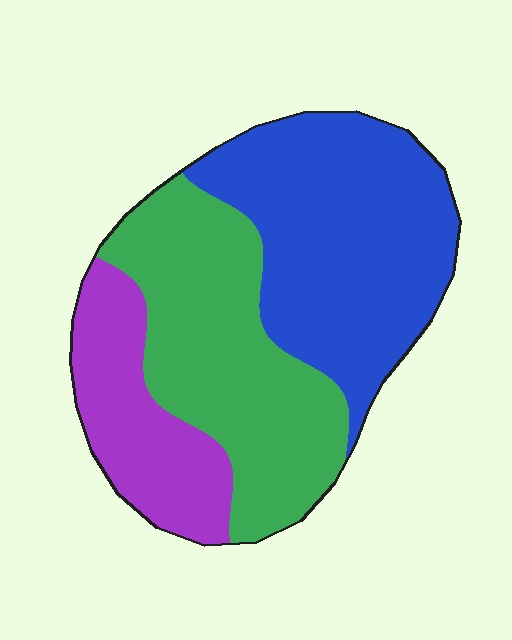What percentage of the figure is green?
Green covers about 40% of the figure.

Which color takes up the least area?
Purple, at roughly 20%.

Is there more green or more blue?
Blue.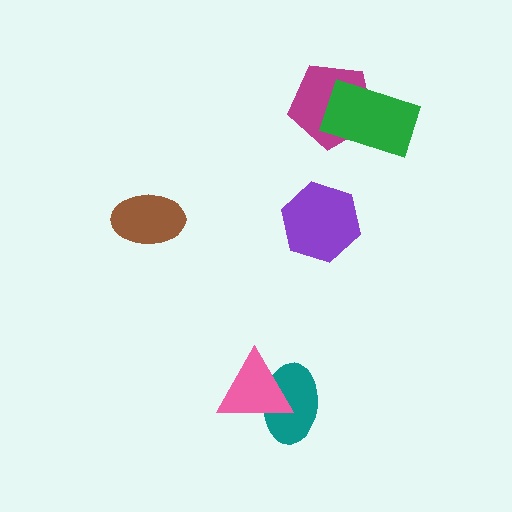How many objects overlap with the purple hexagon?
0 objects overlap with the purple hexagon.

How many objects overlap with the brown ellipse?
0 objects overlap with the brown ellipse.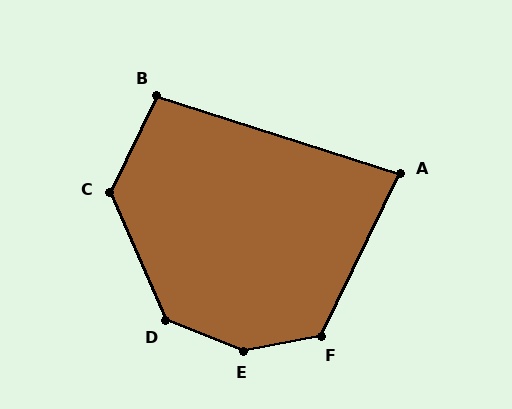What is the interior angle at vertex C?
Approximately 130 degrees (obtuse).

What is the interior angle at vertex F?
Approximately 127 degrees (obtuse).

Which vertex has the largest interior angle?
E, at approximately 148 degrees.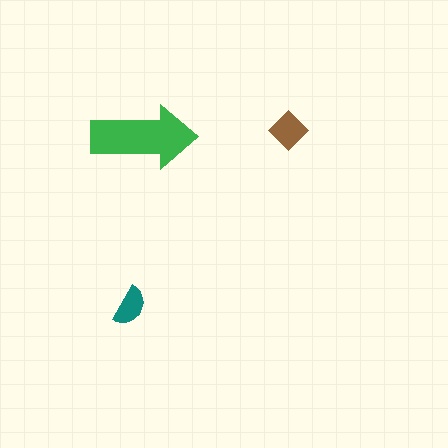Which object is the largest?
The green arrow.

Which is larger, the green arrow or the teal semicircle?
The green arrow.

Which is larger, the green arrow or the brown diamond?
The green arrow.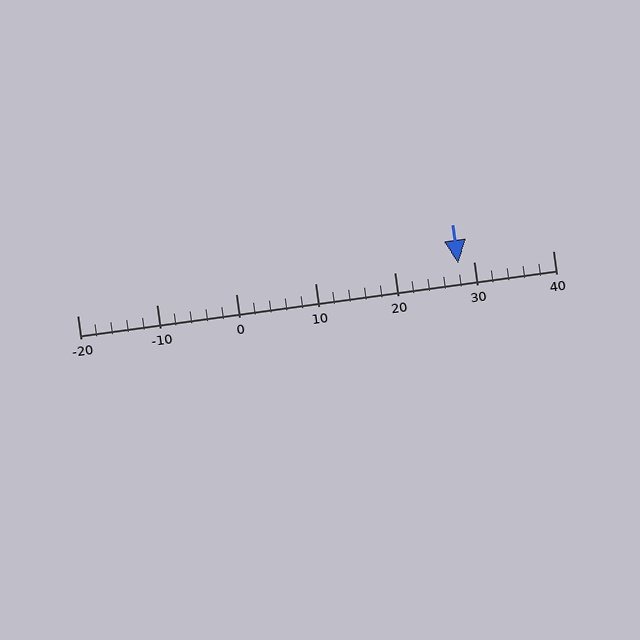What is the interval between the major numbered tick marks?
The major tick marks are spaced 10 units apart.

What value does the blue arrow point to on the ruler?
The blue arrow points to approximately 28.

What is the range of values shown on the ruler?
The ruler shows values from -20 to 40.